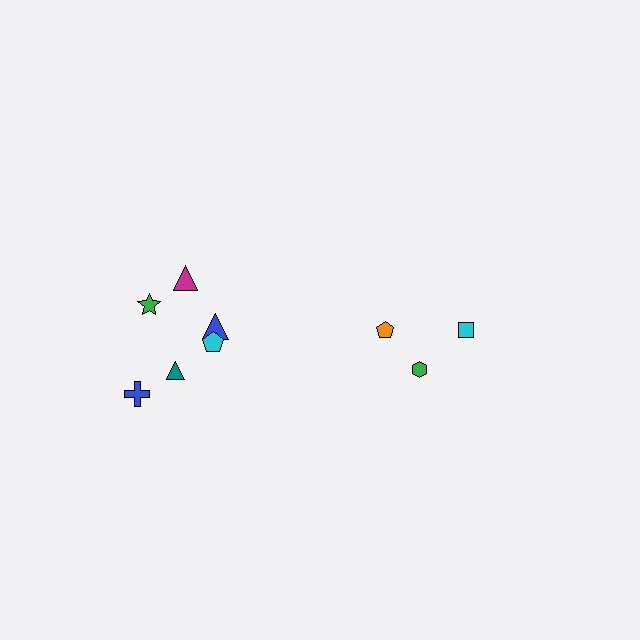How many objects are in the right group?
There are 3 objects.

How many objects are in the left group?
There are 6 objects.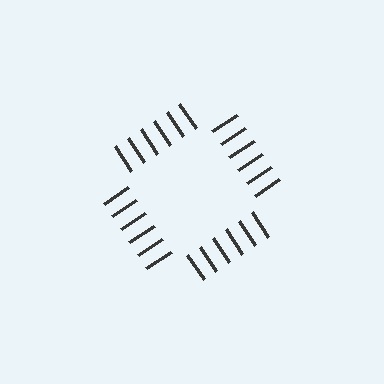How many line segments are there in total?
24 — 6 along each of the 4 edges.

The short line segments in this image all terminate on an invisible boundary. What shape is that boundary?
An illusory square — the line segments terminate on its edges but no continuous stroke is drawn.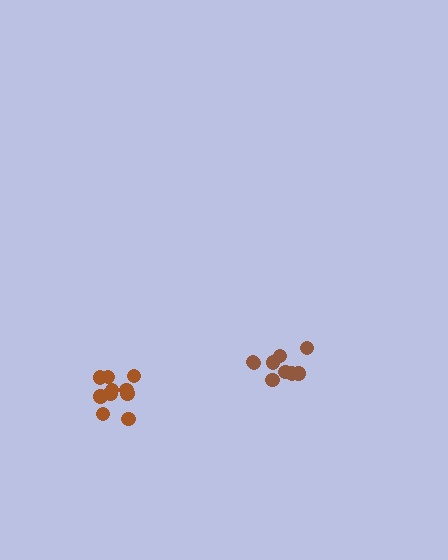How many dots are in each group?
Group 1: 9 dots, Group 2: 10 dots (19 total).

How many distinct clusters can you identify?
There are 2 distinct clusters.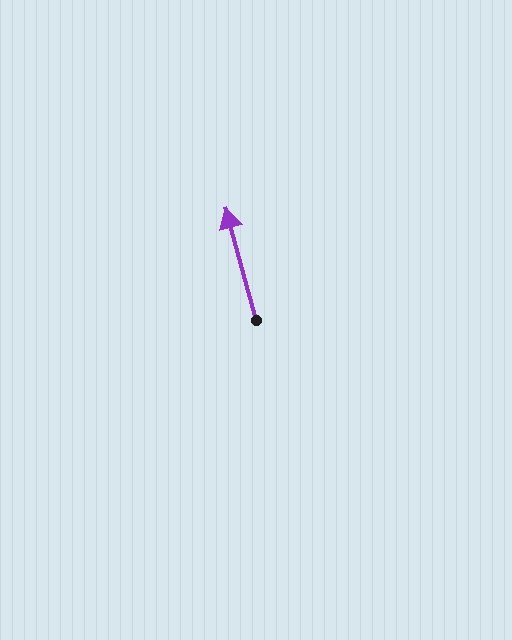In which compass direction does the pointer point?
North.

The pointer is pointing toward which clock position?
Roughly 11 o'clock.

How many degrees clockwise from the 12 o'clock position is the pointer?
Approximately 345 degrees.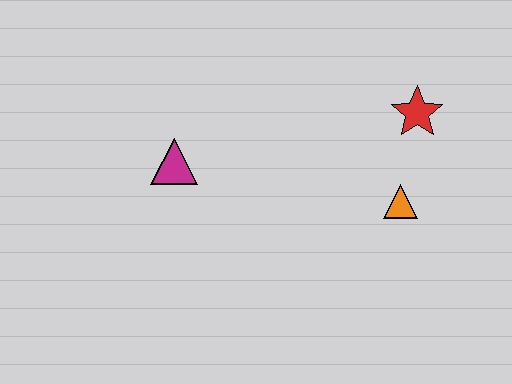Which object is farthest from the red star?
The magenta triangle is farthest from the red star.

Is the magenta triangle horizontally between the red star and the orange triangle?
No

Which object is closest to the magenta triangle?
The orange triangle is closest to the magenta triangle.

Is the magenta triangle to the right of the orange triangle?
No